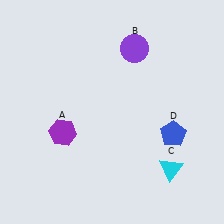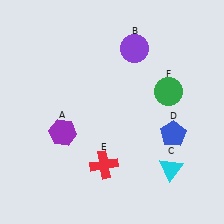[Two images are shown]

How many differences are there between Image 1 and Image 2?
There are 2 differences between the two images.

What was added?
A red cross (E), a green circle (F) were added in Image 2.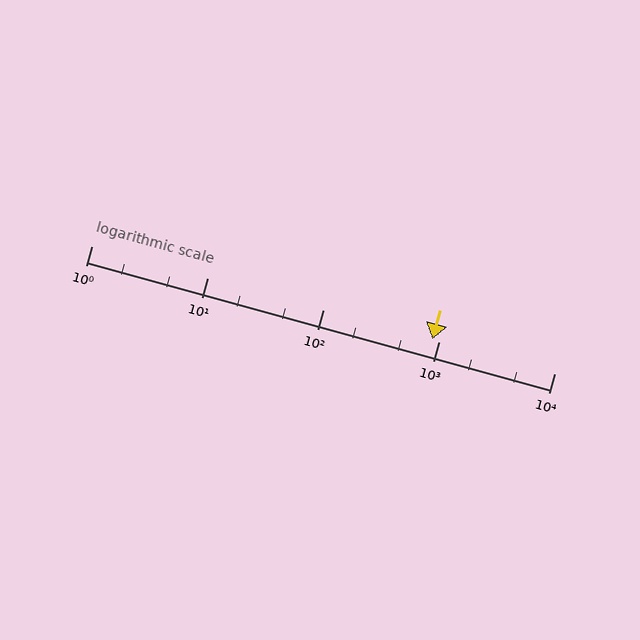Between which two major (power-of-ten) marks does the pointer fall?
The pointer is between 100 and 1000.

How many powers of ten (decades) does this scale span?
The scale spans 4 decades, from 1 to 10000.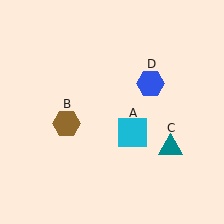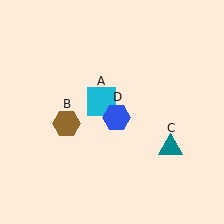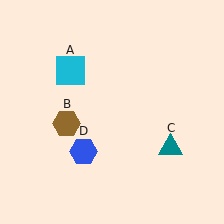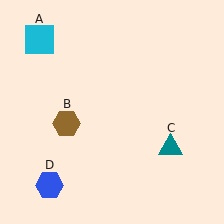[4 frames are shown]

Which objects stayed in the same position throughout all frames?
Brown hexagon (object B) and teal triangle (object C) remained stationary.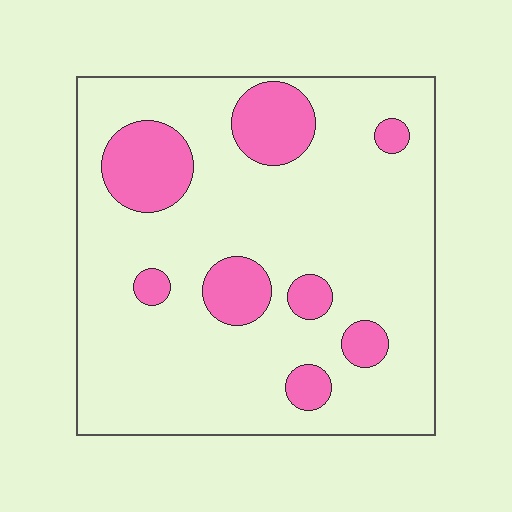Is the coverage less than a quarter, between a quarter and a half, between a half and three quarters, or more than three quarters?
Less than a quarter.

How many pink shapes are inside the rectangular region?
8.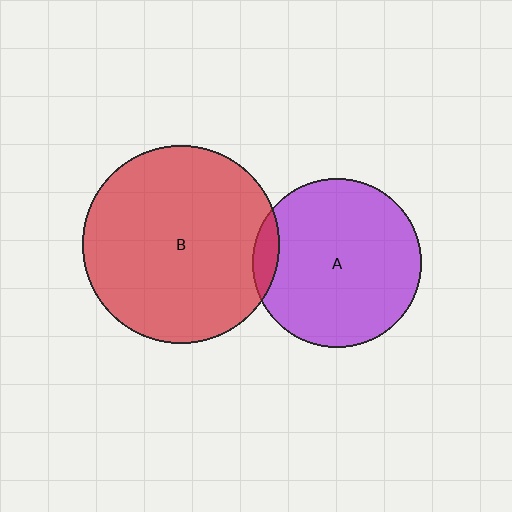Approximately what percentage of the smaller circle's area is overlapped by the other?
Approximately 10%.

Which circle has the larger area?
Circle B (red).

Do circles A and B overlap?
Yes.